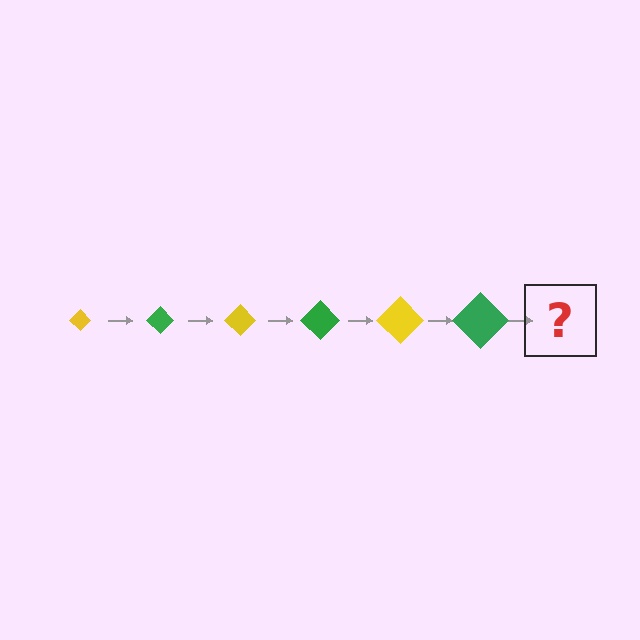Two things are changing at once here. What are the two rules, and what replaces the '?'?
The two rules are that the diamond grows larger each step and the color cycles through yellow and green. The '?' should be a yellow diamond, larger than the previous one.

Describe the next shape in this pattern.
It should be a yellow diamond, larger than the previous one.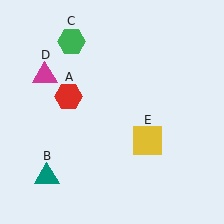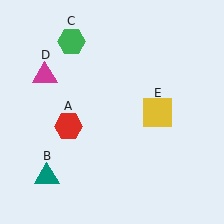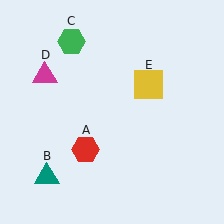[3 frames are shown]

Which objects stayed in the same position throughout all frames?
Teal triangle (object B) and green hexagon (object C) and magenta triangle (object D) remained stationary.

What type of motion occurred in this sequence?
The red hexagon (object A), yellow square (object E) rotated counterclockwise around the center of the scene.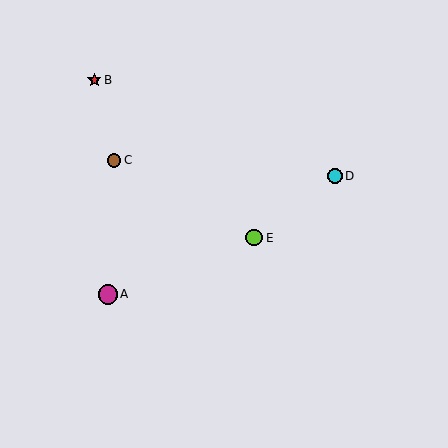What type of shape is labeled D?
Shape D is a cyan circle.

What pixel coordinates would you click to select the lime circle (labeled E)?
Click at (254, 238) to select the lime circle E.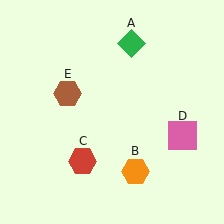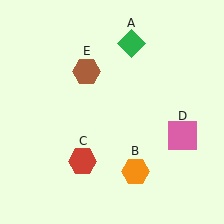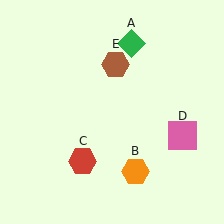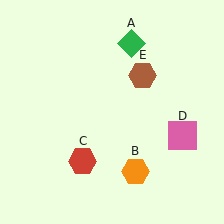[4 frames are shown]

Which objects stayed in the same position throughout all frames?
Green diamond (object A) and orange hexagon (object B) and red hexagon (object C) and pink square (object D) remained stationary.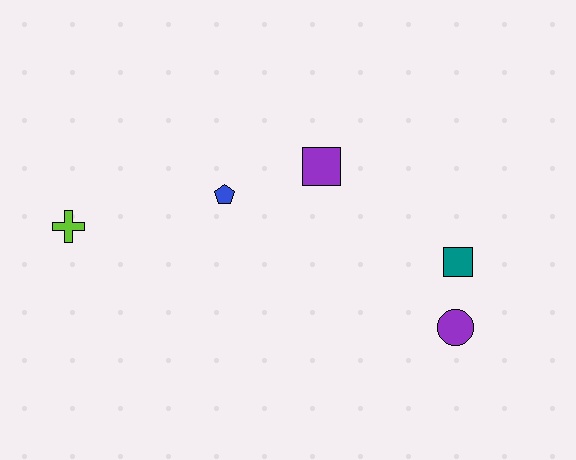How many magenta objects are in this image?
There are no magenta objects.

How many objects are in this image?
There are 5 objects.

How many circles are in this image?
There is 1 circle.